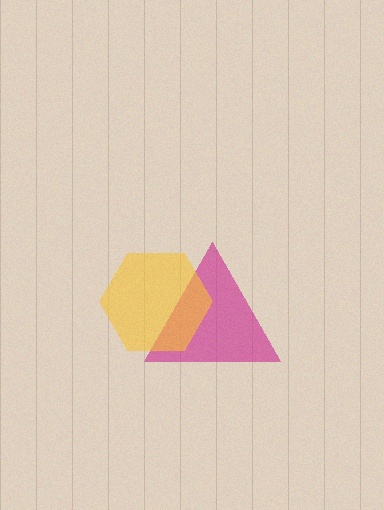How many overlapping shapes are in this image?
There are 2 overlapping shapes in the image.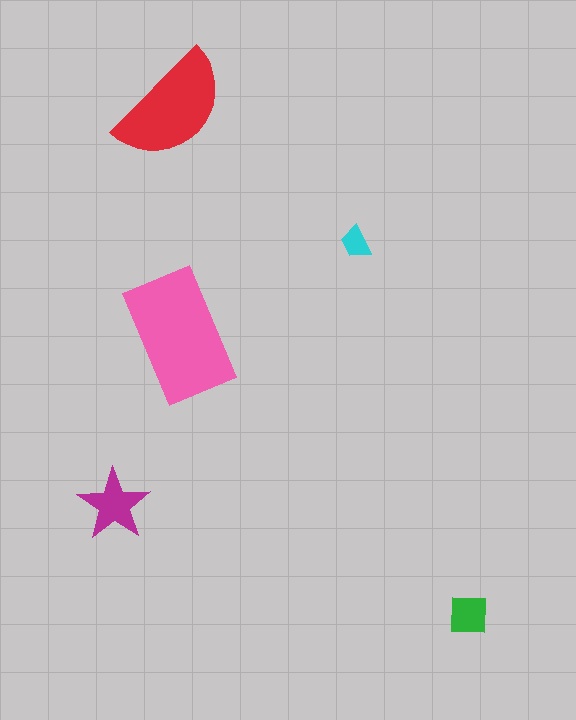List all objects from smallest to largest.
The cyan trapezoid, the green square, the magenta star, the red semicircle, the pink rectangle.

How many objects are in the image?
There are 5 objects in the image.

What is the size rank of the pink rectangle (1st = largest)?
1st.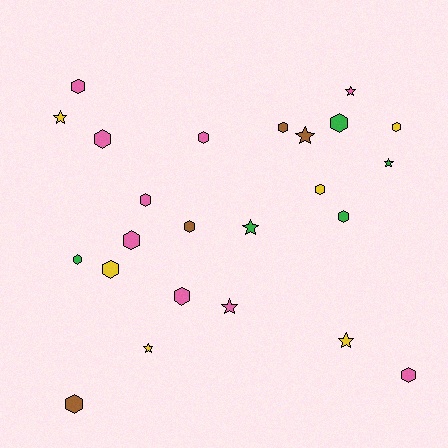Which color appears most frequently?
Pink, with 9 objects.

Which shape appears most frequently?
Hexagon, with 16 objects.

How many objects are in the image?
There are 24 objects.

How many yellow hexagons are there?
There are 3 yellow hexagons.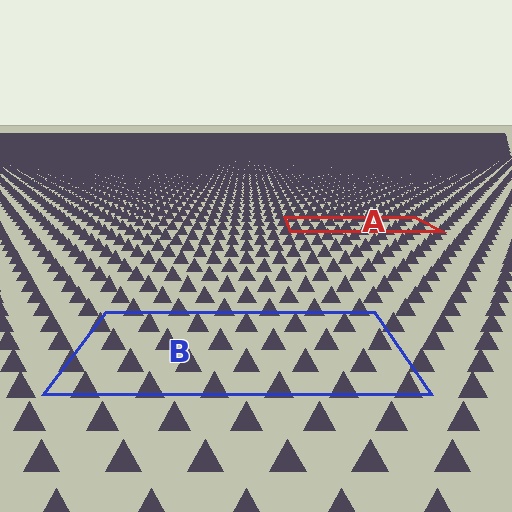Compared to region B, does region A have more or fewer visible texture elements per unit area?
Region A has more texture elements per unit area — they are packed more densely because it is farther away.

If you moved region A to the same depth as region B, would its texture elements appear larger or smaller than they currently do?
They would appear larger. At a closer depth, the same texture elements are projected at a bigger on-screen size.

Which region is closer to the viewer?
Region B is closer. The texture elements there are larger and more spread out.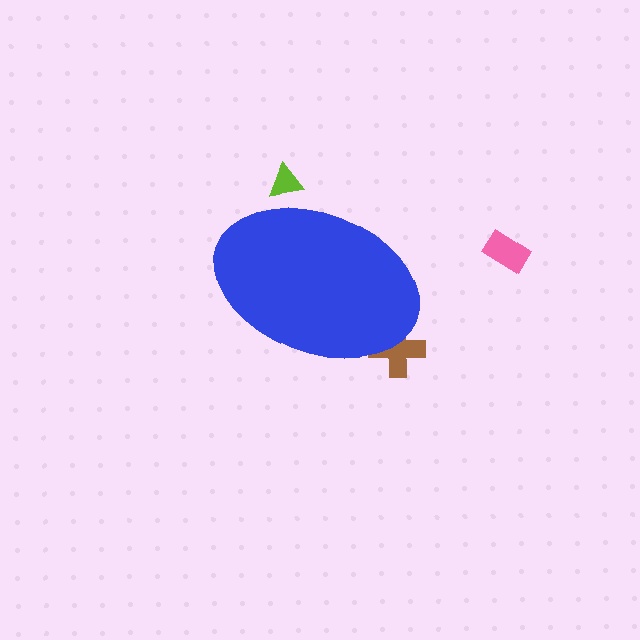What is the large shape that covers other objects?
A blue ellipse.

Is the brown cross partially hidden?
Yes, the brown cross is partially hidden behind the blue ellipse.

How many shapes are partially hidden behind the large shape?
2 shapes are partially hidden.